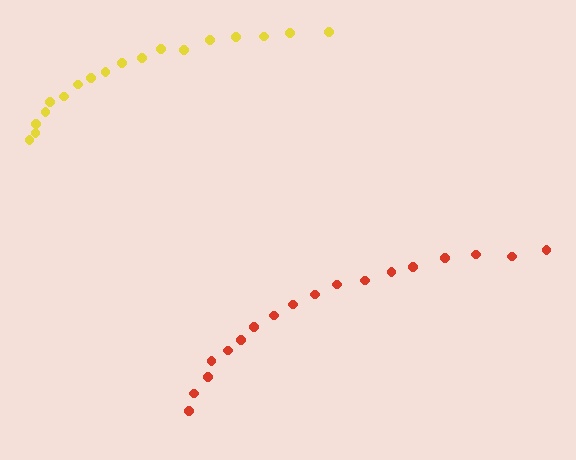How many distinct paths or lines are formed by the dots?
There are 2 distinct paths.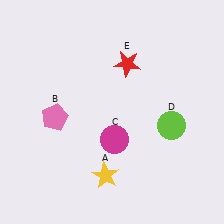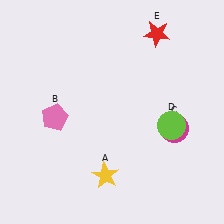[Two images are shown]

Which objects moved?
The objects that moved are: the magenta circle (C), the red star (E).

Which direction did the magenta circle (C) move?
The magenta circle (C) moved right.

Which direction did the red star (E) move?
The red star (E) moved up.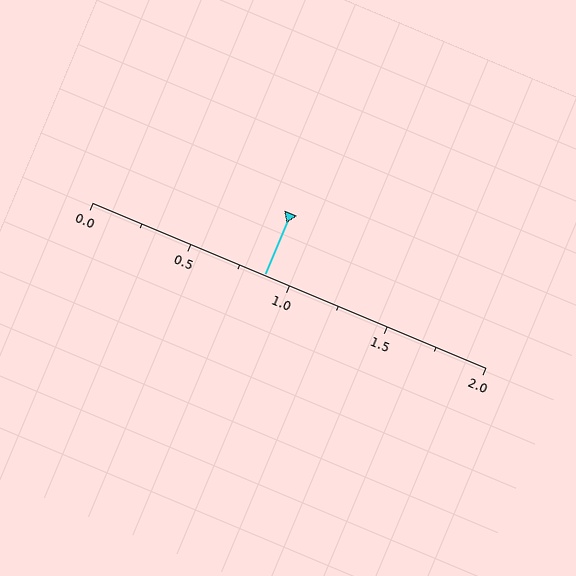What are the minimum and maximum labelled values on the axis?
The axis runs from 0.0 to 2.0.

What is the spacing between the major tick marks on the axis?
The major ticks are spaced 0.5 apart.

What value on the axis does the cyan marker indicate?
The marker indicates approximately 0.88.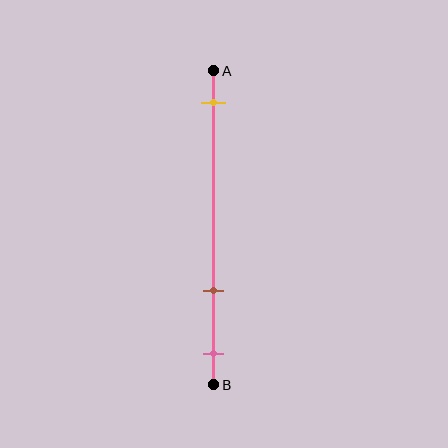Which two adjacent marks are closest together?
The brown and pink marks are the closest adjacent pair.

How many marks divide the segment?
There are 3 marks dividing the segment.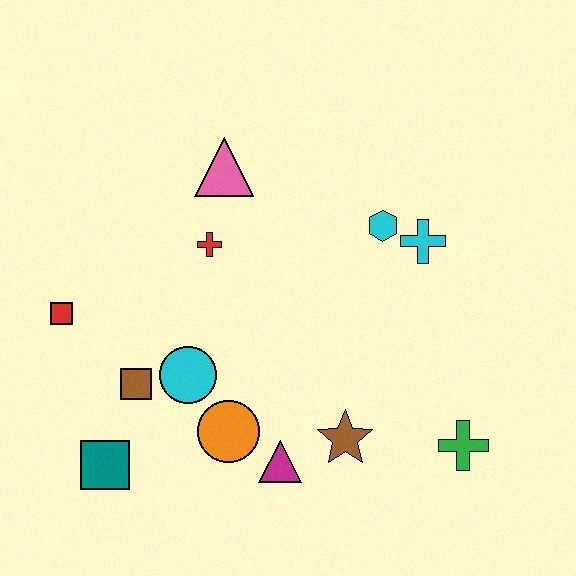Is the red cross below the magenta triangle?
No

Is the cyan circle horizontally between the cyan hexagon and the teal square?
Yes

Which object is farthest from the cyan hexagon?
The teal square is farthest from the cyan hexagon.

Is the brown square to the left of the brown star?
Yes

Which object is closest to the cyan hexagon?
The cyan cross is closest to the cyan hexagon.